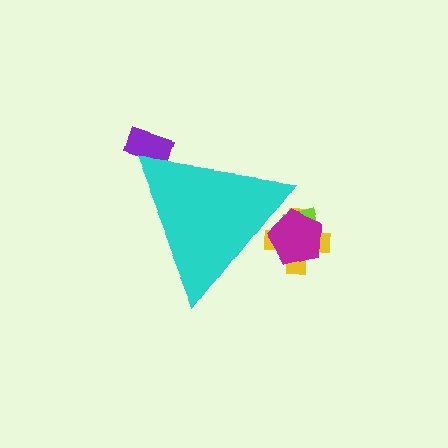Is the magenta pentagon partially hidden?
Yes, the magenta pentagon is partially hidden behind the cyan triangle.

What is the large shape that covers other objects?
A cyan triangle.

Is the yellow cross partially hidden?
Yes, the yellow cross is partially hidden behind the cyan triangle.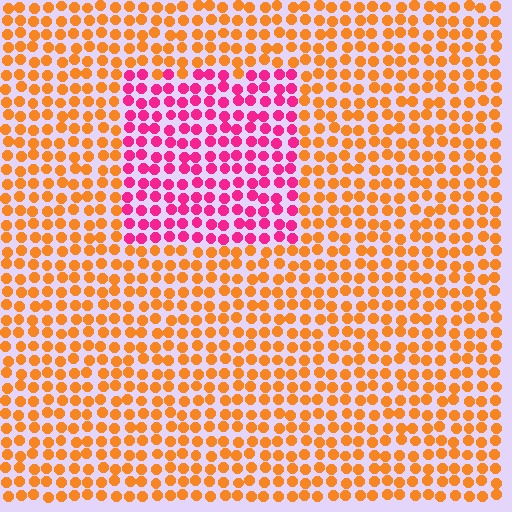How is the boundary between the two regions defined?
The boundary is defined purely by a slight shift in hue (about 59 degrees). Spacing, size, and orientation are identical on both sides.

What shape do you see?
I see a rectangle.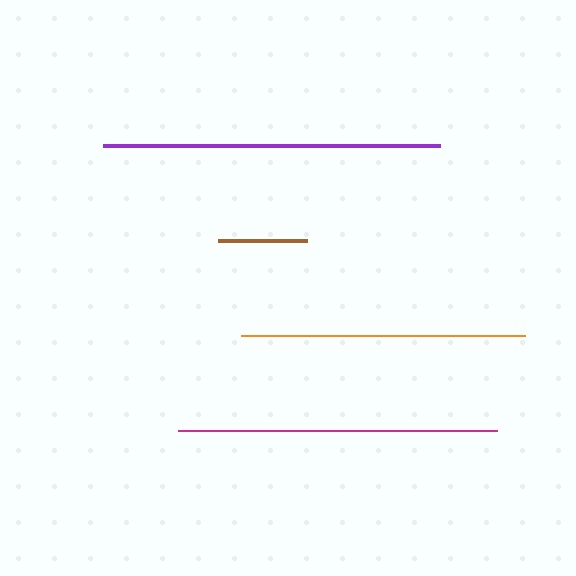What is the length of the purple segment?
The purple segment is approximately 336 pixels long.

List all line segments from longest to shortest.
From longest to shortest: purple, magenta, orange, brown.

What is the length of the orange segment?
The orange segment is approximately 284 pixels long.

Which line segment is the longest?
The purple line is the longest at approximately 336 pixels.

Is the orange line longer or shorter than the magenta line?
The magenta line is longer than the orange line.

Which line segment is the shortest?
The brown line is the shortest at approximately 89 pixels.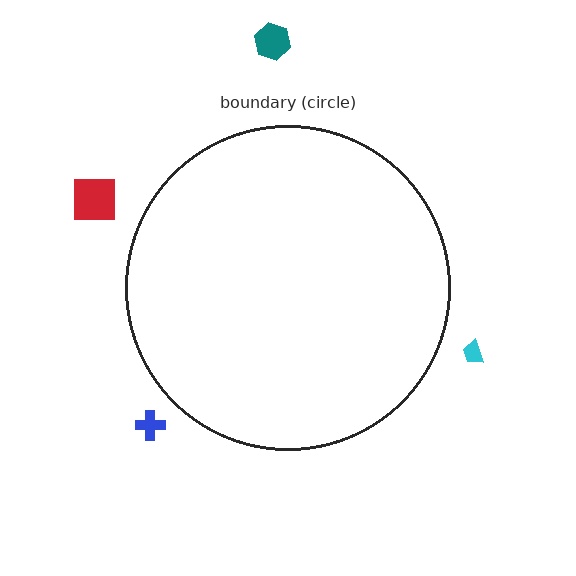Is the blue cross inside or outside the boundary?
Outside.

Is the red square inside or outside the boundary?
Outside.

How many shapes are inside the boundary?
0 inside, 4 outside.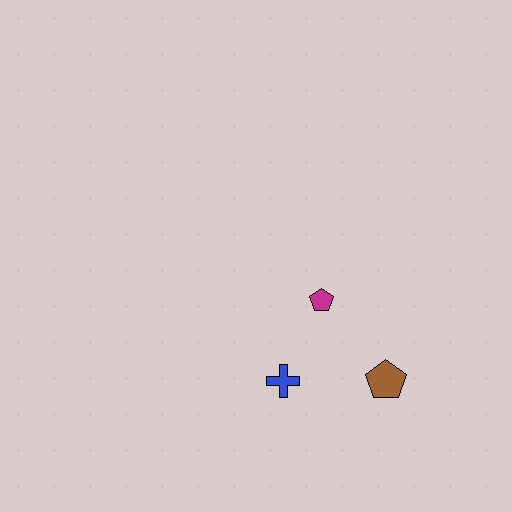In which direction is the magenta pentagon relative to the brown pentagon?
The magenta pentagon is above the brown pentagon.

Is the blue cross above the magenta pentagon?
No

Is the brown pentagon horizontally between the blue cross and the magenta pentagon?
No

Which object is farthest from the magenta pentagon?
The brown pentagon is farthest from the magenta pentagon.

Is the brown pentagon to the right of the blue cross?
Yes